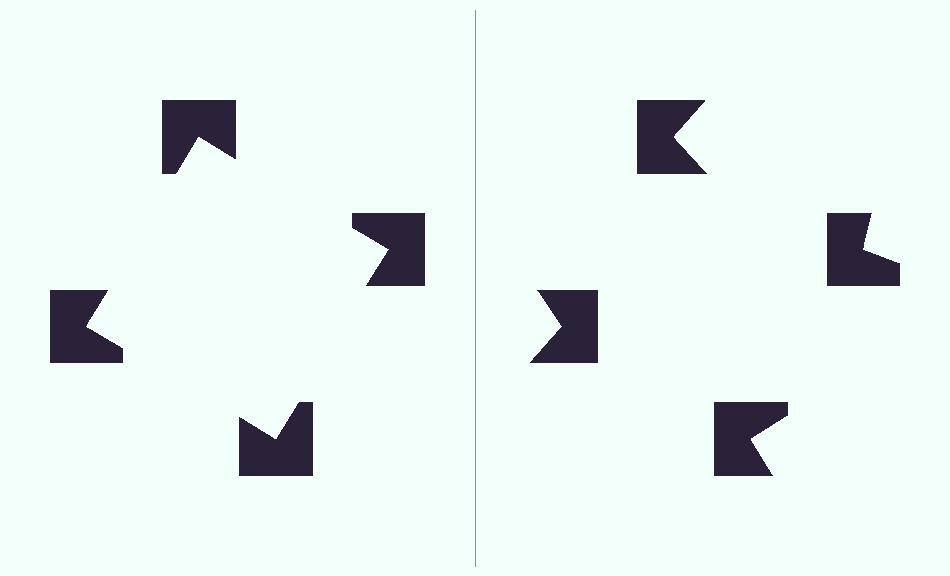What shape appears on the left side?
An illusory square.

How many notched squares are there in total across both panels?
8 — 4 on each side.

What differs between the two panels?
The notched squares are positioned identically on both sides; only the wedge orientations differ. On the left they align to a square; on the right they are misaligned.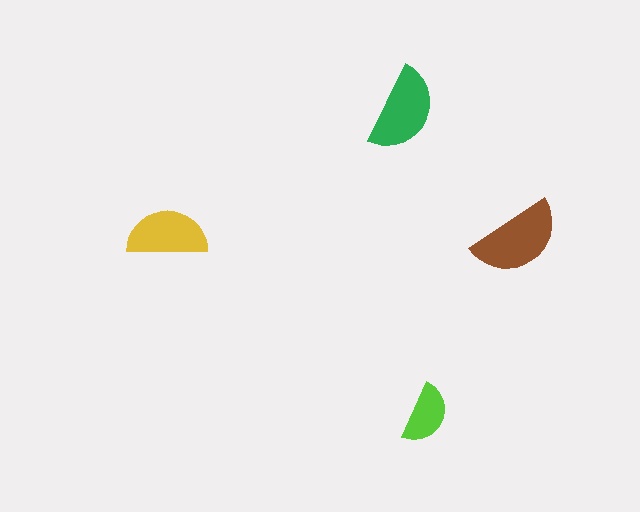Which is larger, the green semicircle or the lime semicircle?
The green one.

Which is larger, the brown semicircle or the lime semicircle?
The brown one.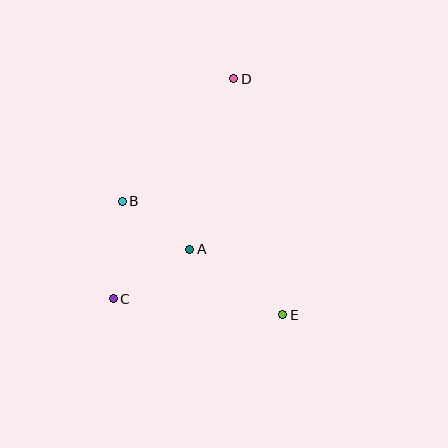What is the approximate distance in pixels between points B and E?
The distance between B and E is approximately 196 pixels.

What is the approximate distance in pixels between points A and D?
The distance between A and D is approximately 176 pixels.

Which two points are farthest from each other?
Points C and D are farthest from each other.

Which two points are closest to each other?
Points A and B are closest to each other.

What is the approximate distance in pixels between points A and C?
The distance between A and C is approximately 91 pixels.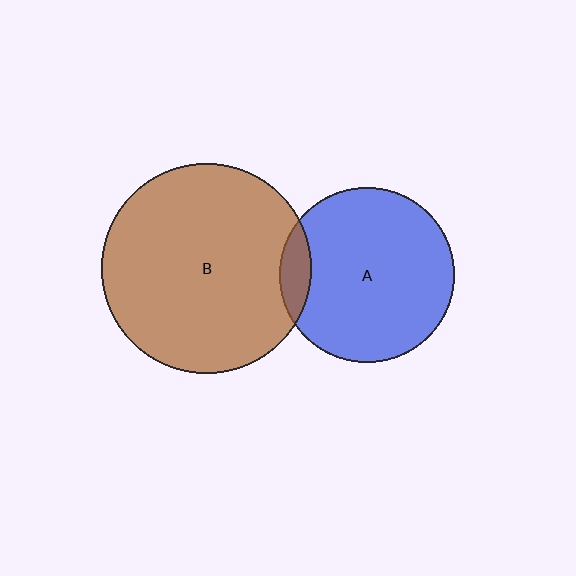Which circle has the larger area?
Circle B (brown).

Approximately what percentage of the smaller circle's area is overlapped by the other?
Approximately 10%.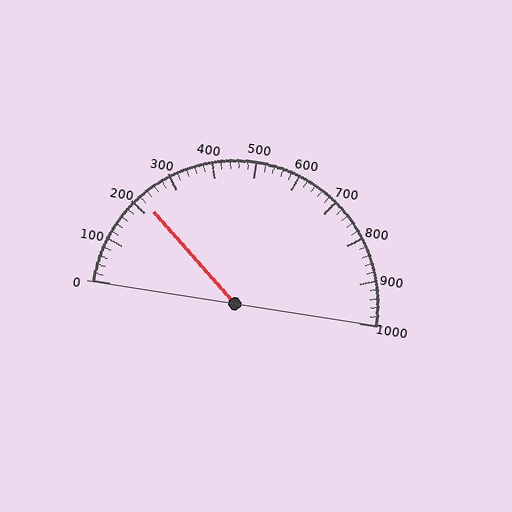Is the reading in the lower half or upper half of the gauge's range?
The reading is in the lower half of the range (0 to 1000).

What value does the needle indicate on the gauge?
The needle indicates approximately 220.